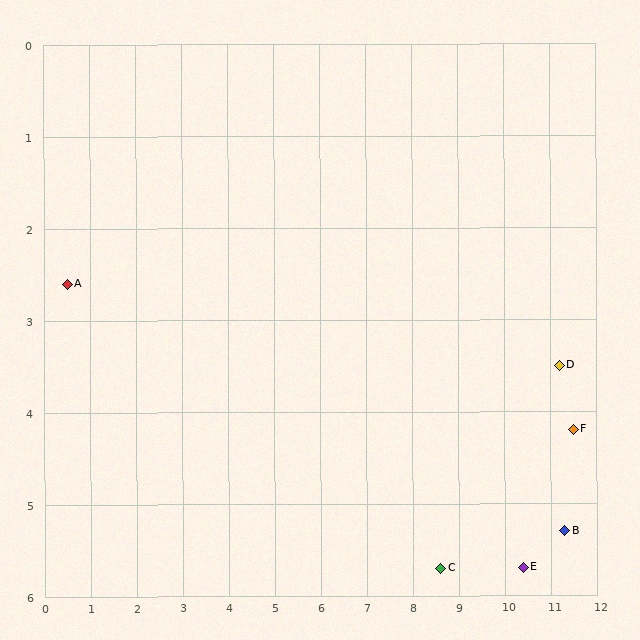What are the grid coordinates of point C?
Point C is at approximately (8.6, 5.7).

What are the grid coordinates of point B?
Point B is at approximately (11.3, 5.3).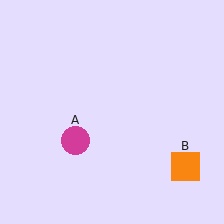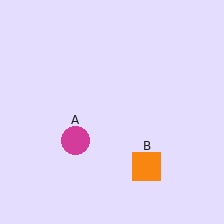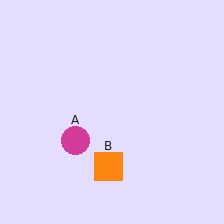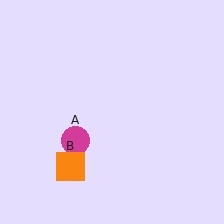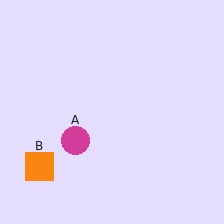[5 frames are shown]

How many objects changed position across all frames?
1 object changed position: orange square (object B).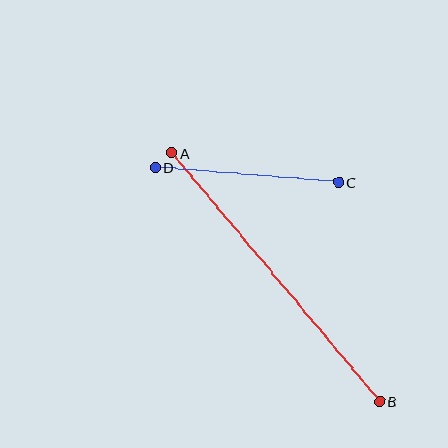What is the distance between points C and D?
The distance is approximately 184 pixels.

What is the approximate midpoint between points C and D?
The midpoint is at approximately (247, 175) pixels.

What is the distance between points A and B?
The distance is approximately 324 pixels.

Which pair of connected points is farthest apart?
Points A and B are farthest apart.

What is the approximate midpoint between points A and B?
The midpoint is at approximately (276, 277) pixels.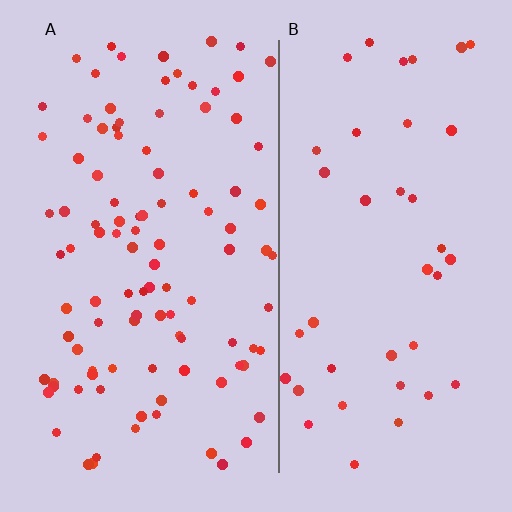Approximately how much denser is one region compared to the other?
Approximately 2.5× — region A over region B.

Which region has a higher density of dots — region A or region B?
A (the left).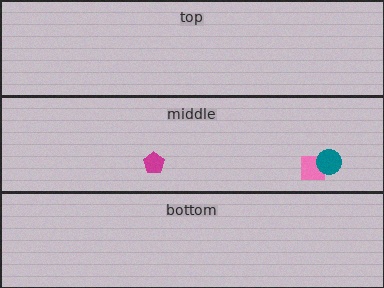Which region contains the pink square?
The middle region.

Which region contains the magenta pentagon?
The middle region.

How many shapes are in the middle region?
3.